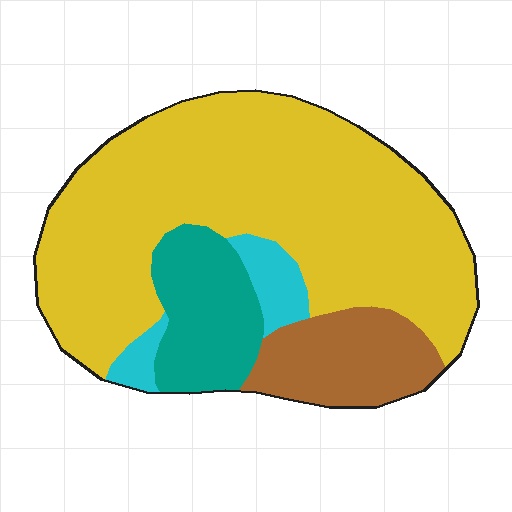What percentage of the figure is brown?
Brown covers 14% of the figure.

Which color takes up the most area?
Yellow, at roughly 65%.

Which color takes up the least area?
Cyan, at roughly 5%.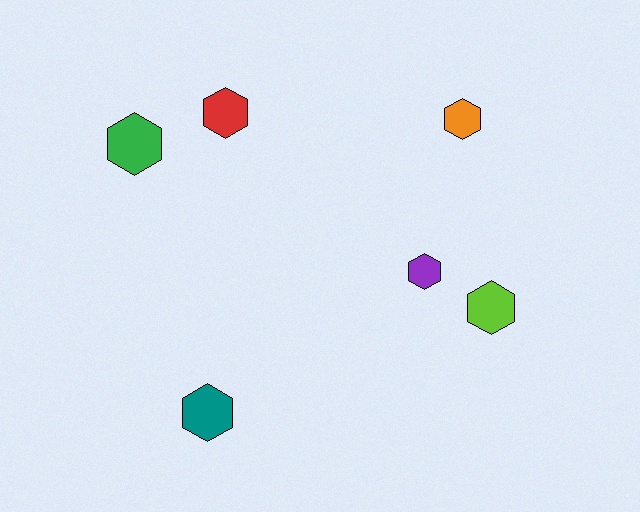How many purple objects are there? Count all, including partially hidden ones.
There is 1 purple object.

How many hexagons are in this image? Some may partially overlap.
There are 6 hexagons.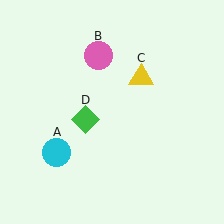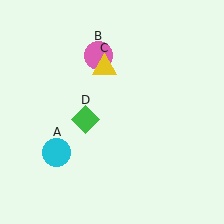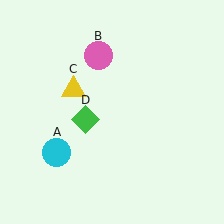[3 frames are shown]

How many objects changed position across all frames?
1 object changed position: yellow triangle (object C).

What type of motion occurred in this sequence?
The yellow triangle (object C) rotated counterclockwise around the center of the scene.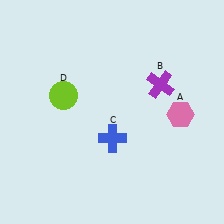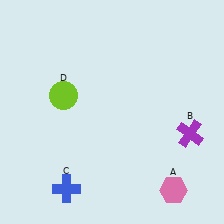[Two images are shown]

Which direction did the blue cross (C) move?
The blue cross (C) moved down.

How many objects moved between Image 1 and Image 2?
3 objects moved between the two images.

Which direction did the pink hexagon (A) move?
The pink hexagon (A) moved down.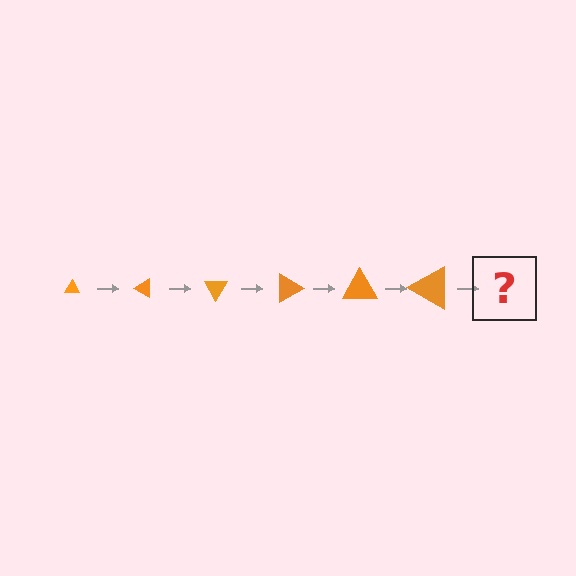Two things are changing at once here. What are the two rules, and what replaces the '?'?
The two rules are that the triangle grows larger each step and it rotates 30 degrees each step. The '?' should be a triangle, larger than the previous one and rotated 180 degrees from the start.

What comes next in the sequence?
The next element should be a triangle, larger than the previous one and rotated 180 degrees from the start.